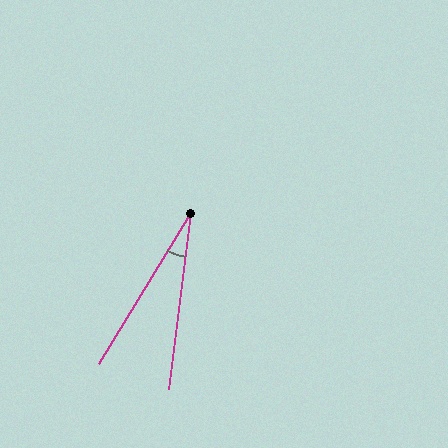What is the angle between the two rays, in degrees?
Approximately 24 degrees.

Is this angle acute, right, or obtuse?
It is acute.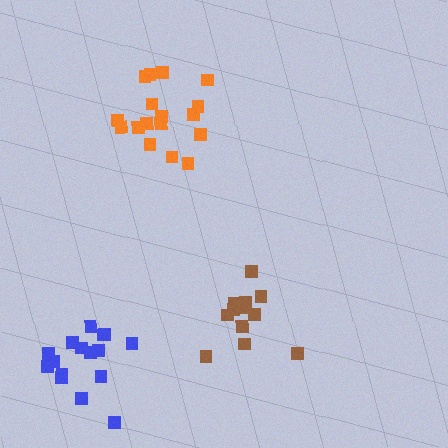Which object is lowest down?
The blue cluster is bottommost.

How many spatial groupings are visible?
There are 3 spatial groupings.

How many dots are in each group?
Group 1: 12 dots, Group 2: 17 dots, Group 3: 17 dots (46 total).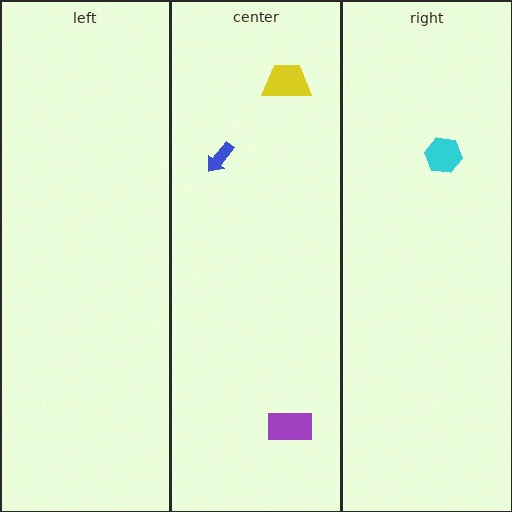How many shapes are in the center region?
3.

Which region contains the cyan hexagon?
The right region.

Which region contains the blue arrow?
The center region.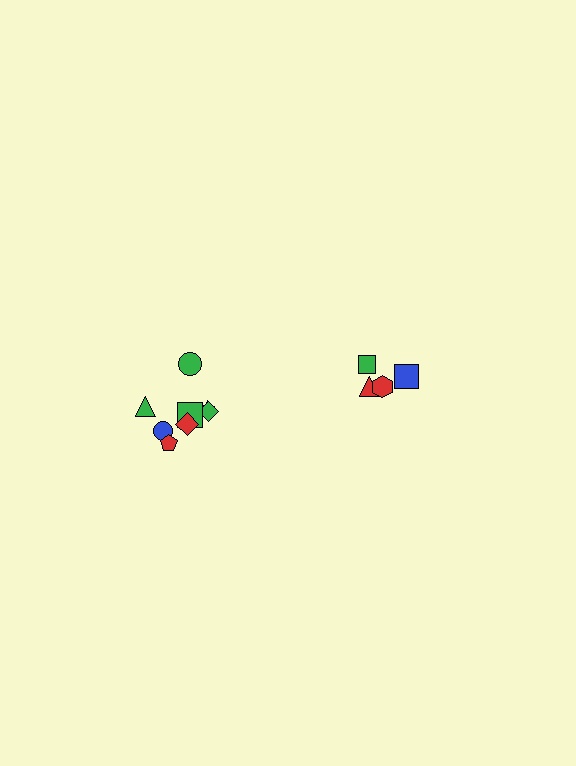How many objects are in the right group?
There are 4 objects.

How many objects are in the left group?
There are 8 objects.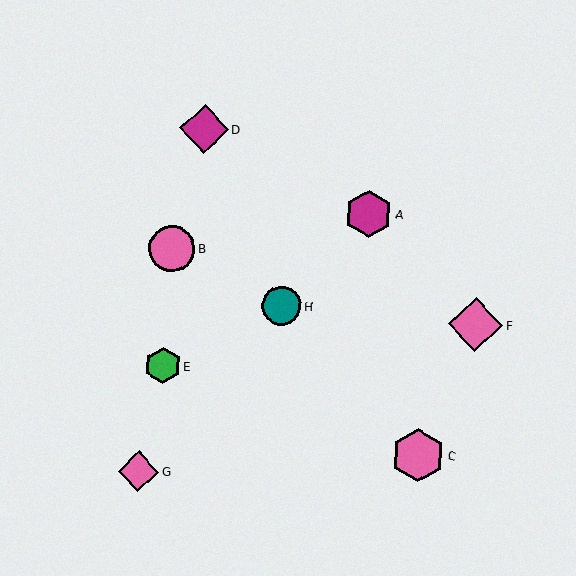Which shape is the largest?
The pink diamond (labeled F) is the largest.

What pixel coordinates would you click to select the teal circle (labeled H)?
Click at (281, 306) to select the teal circle H.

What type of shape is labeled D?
Shape D is a magenta diamond.